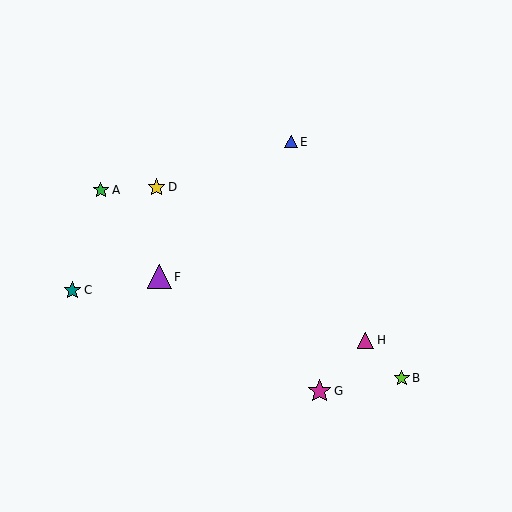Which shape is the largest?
The purple triangle (labeled F) is the largest.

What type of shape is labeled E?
Shape E is a blue triangle.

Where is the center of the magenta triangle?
The center of the magenta triangle is at (366, 340).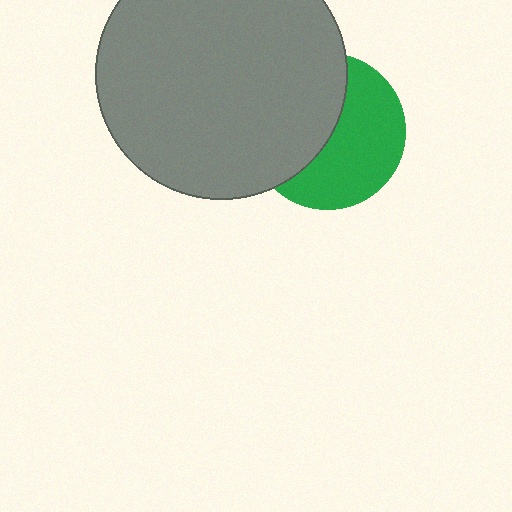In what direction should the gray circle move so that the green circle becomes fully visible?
The gray circle should move left. That is the shortest direction to clear the overlap and leave the green circle fully visible.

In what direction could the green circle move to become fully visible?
The green circle could move right. That would shift it out from behind the gray circle entirely.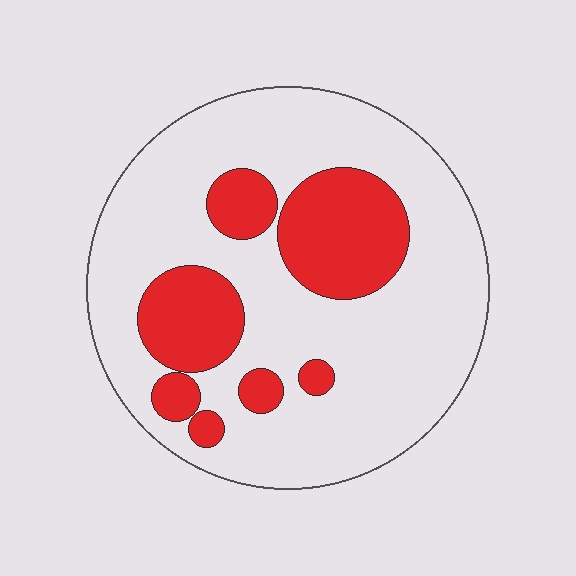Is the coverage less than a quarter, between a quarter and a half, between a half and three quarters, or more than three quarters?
Between a quarter and a half.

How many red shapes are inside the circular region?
7.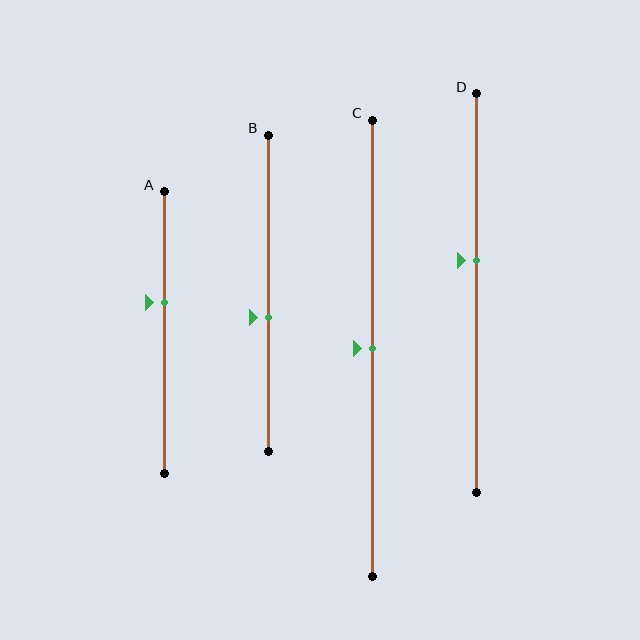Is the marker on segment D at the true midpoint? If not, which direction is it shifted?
No, the marker on segment D is shifted upward by about 8% of the segment length.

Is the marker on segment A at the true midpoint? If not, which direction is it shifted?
No, the marker on segment A is shifted upward by about 10% of the segment length.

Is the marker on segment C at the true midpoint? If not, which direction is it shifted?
Yes, the marker on segment C is at the true midpoint.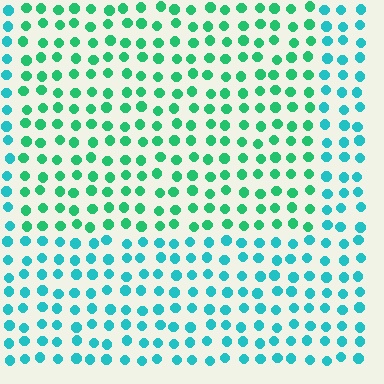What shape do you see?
I see a rectangle.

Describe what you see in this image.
The image is filled with small cyan elements in a uniform arrangement. A rectangle-shaped region is visible where the elements are tinted to a slightly different hue, forming a subtle color boundary.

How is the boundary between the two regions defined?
The boundary is defined purely by a slight shift in hue (about 33 degrees). Spacing, size, and orientation are identical on both sides.